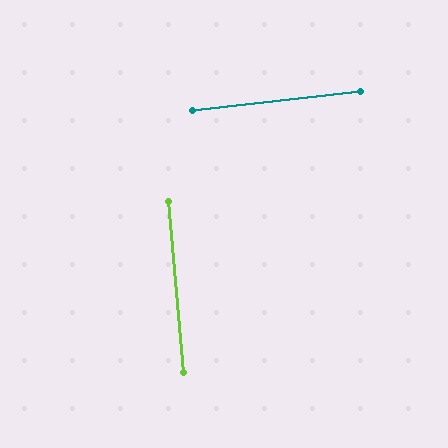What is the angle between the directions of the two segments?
Approximately 88 degrees.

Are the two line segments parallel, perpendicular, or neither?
Perpendicular — they meet at approximately 88°.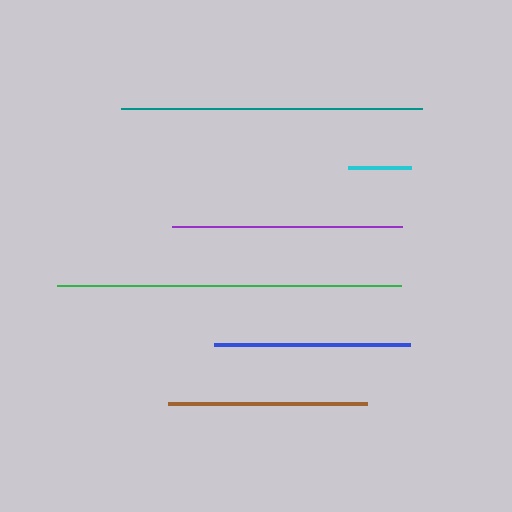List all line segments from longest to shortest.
From longest to shortest: green, teal, purple, brown, blue, cyan.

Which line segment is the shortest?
The cyan line is the shortest at approximately 62 pixels.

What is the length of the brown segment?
The brown segment is approximately 199 pixels long.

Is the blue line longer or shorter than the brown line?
The brown line is longer than the blue line.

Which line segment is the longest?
The green line is the longest at approximately 344 pixels.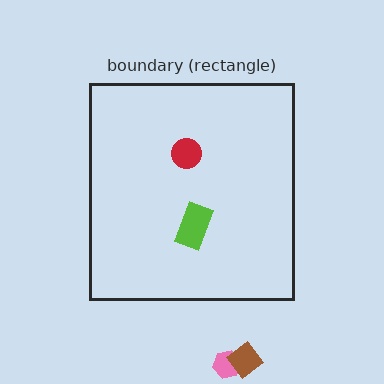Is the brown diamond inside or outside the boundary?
Outside.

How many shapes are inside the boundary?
2 inside, 2 outside.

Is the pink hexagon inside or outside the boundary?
Outside.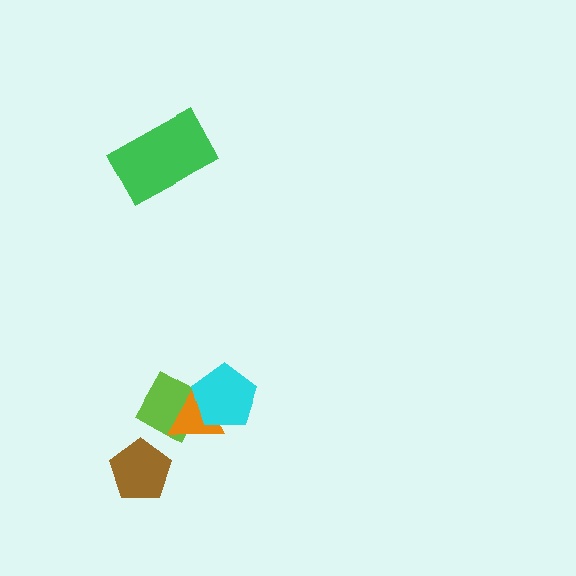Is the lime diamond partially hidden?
Yes, it is partially covered by another shape.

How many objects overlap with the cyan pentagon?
2 objects overlap with the cyan pentagon.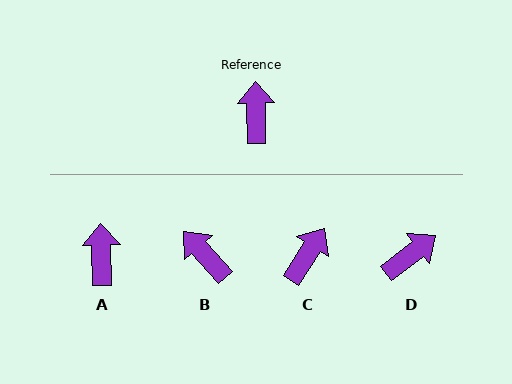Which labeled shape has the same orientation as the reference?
A.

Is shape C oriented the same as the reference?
No, it is off by about 33 degrees.